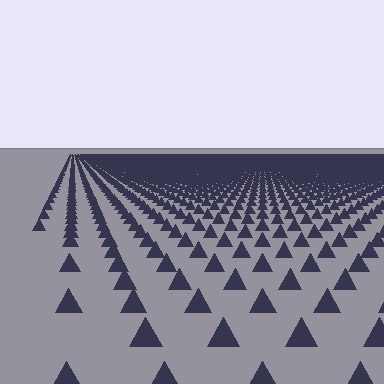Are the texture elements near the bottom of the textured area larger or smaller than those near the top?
Larger. Near the bottom, elements are closer to the viewer and appear at a bigger on-screen size.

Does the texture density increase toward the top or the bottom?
Density increases toward the top.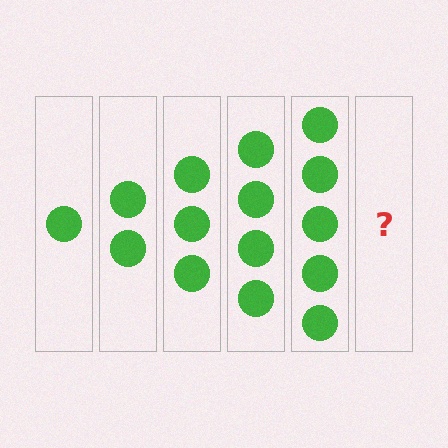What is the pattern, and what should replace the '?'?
The pattern is that each step adds one more circle. The '?' should be 6 circles.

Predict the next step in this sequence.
The next step is 6 circles.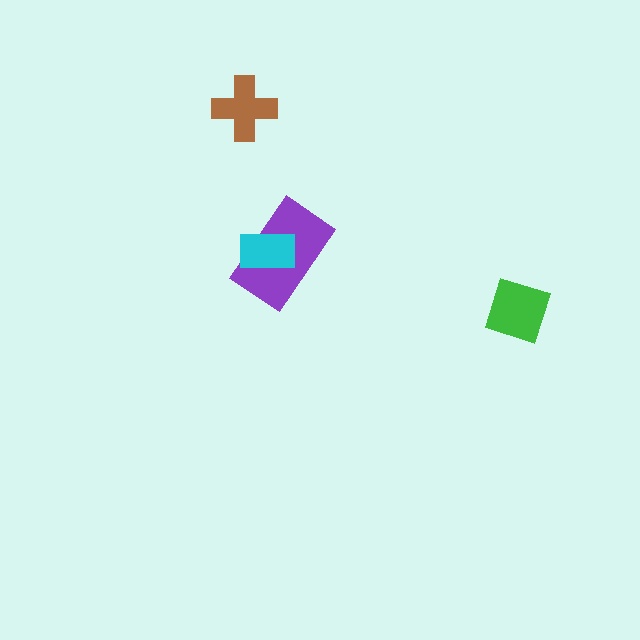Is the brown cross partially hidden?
No, no other shape covers it.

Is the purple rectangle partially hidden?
Yes, it is partially covered by another shape.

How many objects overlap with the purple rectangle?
1 object overlaps with the purple rectangle.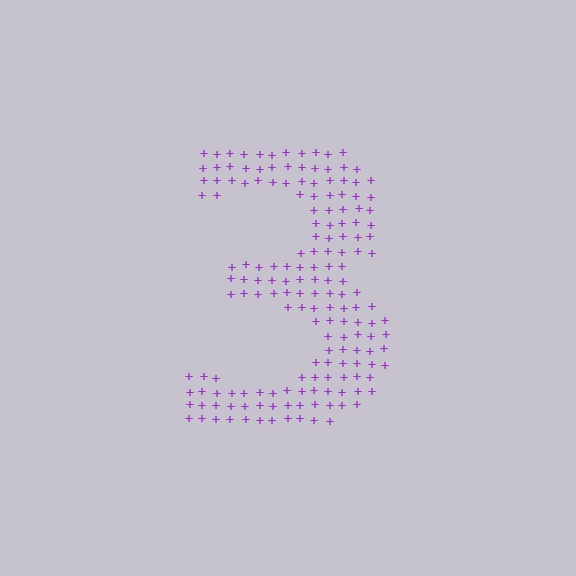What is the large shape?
The large shape is the digit 3.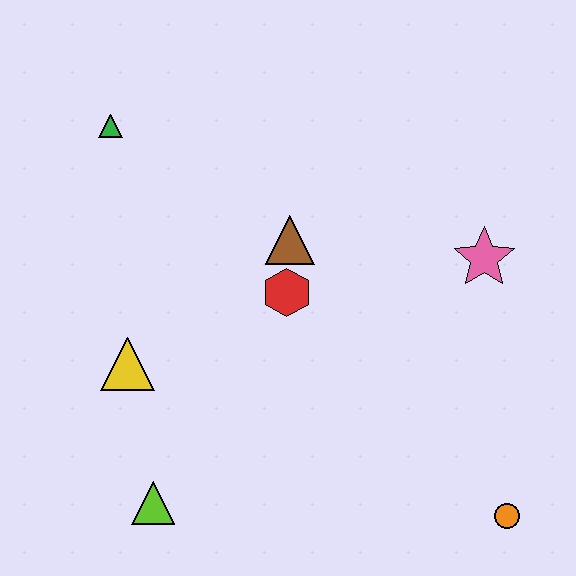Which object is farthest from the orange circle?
The green triangle is farthest from the orange circle.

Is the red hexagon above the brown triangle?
No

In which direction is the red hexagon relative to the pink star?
The red hexagon is to the left of the pink star.